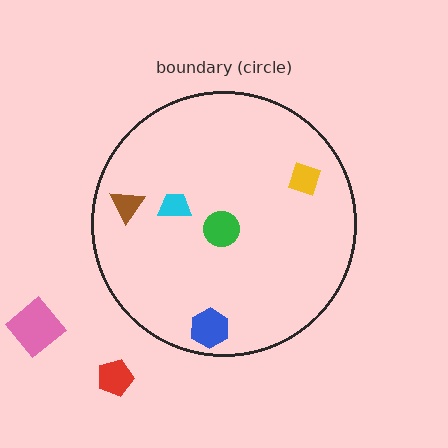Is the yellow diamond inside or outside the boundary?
Inside.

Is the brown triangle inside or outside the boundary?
Inside.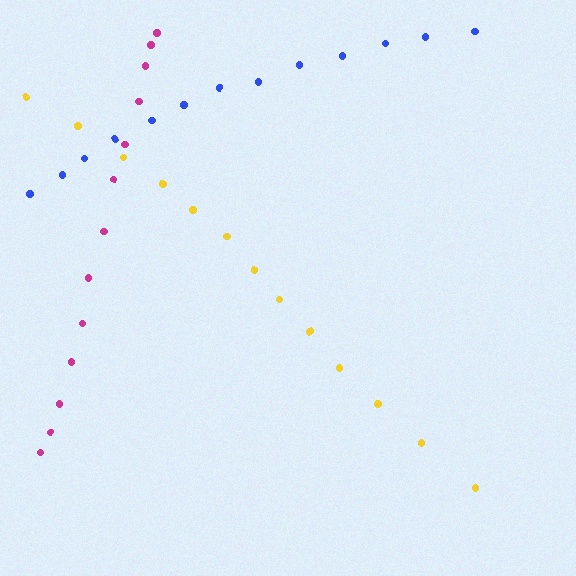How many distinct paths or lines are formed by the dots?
There are 3 distinct paths.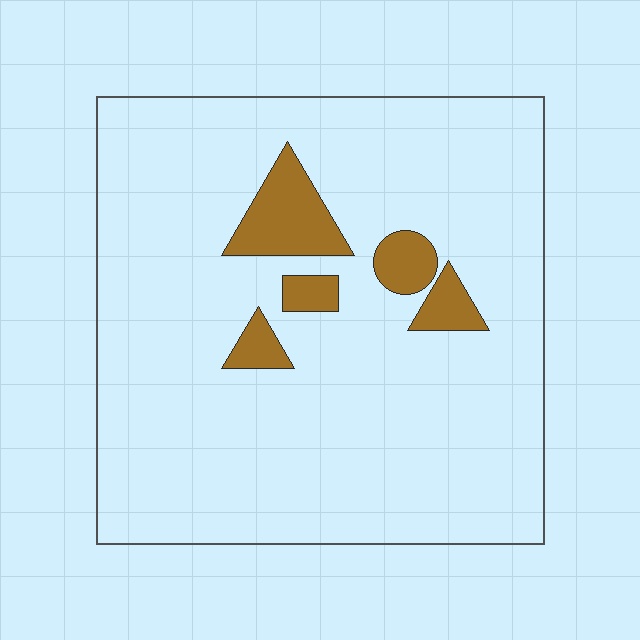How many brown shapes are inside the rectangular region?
5.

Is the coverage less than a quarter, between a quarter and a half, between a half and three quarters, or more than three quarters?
Less than a quarter.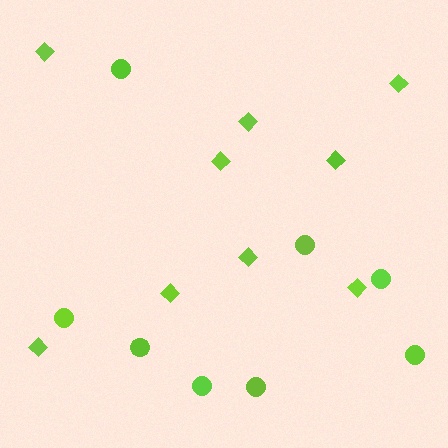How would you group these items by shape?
There are 2 groups: one group of circles (8) and one group of diamonds (9).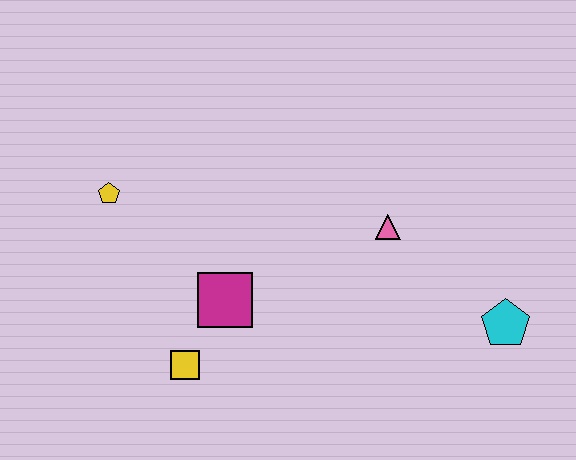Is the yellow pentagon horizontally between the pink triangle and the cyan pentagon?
No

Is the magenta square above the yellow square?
Yes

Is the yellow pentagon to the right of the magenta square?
No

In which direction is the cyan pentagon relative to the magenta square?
The cyan pentagon is to the right of the magenta square.